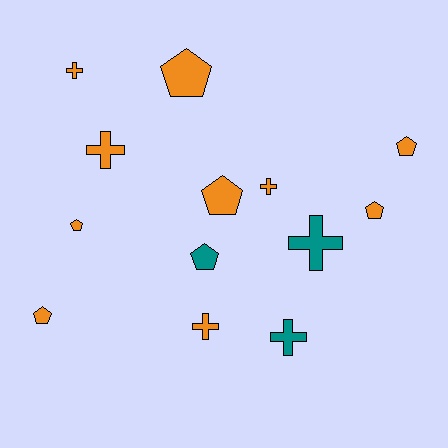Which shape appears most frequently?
Pentagon, with 7 objects.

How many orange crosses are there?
There are 4 orange crosses.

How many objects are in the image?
There are 13 objects.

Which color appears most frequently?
Orange, with 10 objects.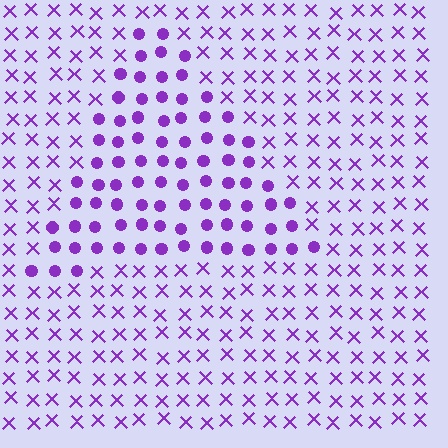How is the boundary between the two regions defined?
The boundary is defined by a change in element shape: circles inside vs. X marks outside. All elements share the same color and spacing.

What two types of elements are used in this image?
The image uses circles inside the triangle region and X marks outside it.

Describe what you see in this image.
The image is filled with small purple elements arranged in a uniform grid. A triangle-shaped region contains circles, while the surrounding area contains X marks. The boundary is defined purely by the change in element shape.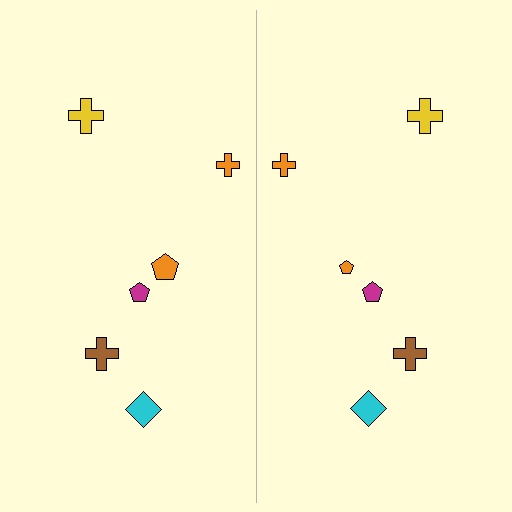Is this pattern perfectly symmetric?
No, the pattern is not perfectly symmetric. The orange pentagon on the right side has a different size than its mirror counterpart.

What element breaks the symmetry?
The orange pentagon on the right side has a different size than its mirror counterpart.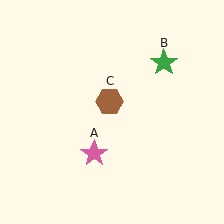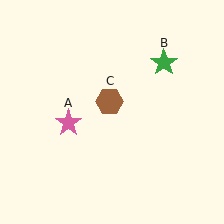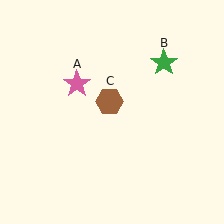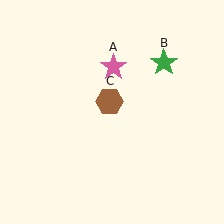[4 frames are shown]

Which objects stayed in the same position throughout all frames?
Green star (object B) and brown hexagon (object C) remained stationary.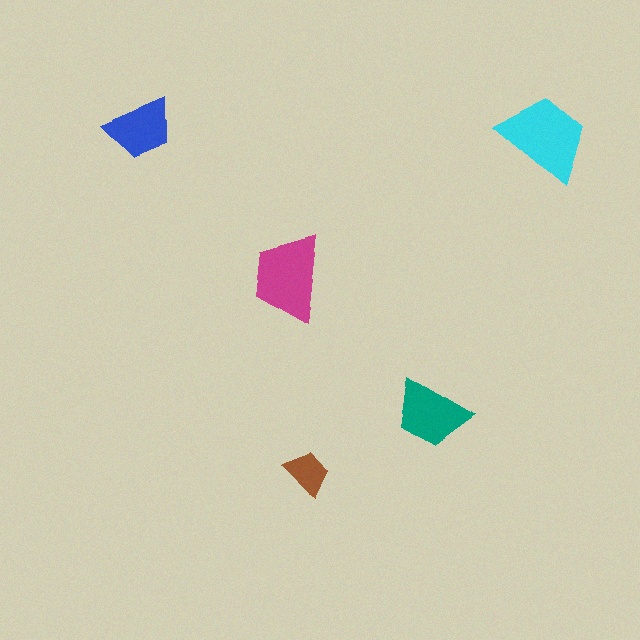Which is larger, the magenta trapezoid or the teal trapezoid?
The magenta one.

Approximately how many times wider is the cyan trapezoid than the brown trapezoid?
About 2 times wider.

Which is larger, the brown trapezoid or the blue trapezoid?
The blue one.